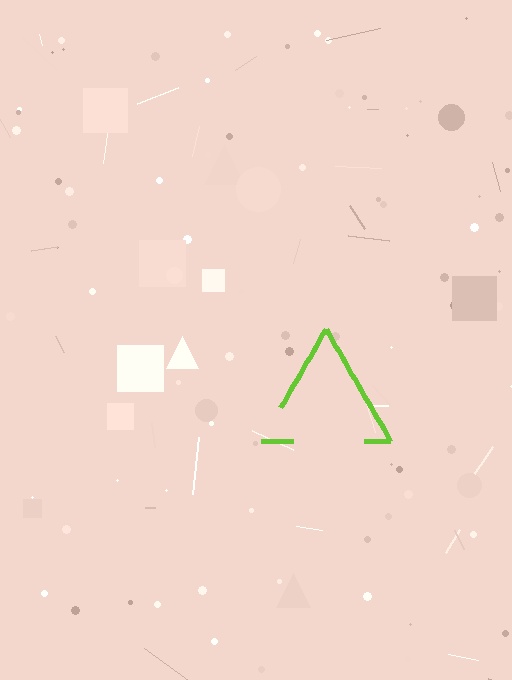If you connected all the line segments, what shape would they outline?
They would outline a triangle.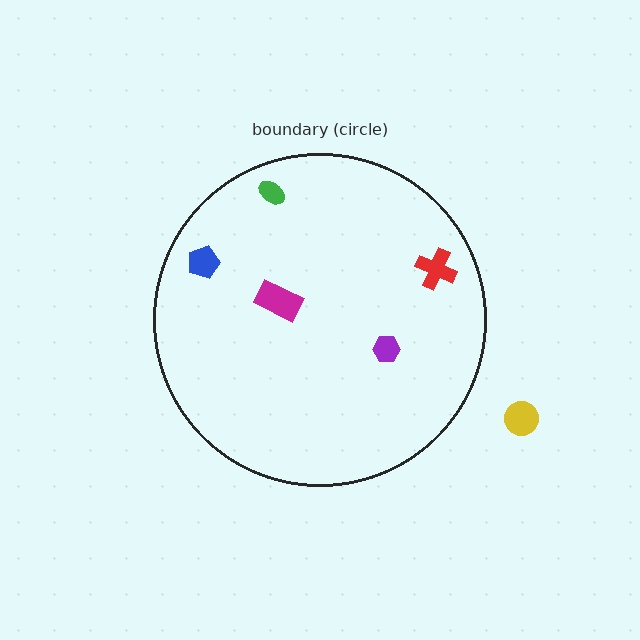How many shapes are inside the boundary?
5 inside, 1 outside.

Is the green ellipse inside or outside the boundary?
Inside.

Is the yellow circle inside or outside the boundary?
Outside.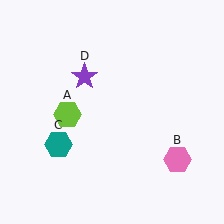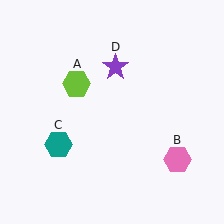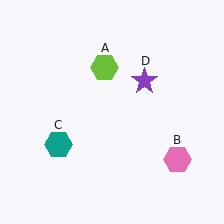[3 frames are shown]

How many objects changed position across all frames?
2 objects changed position: lime hexagon (object A), purple star (object D).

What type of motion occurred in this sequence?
The lime hexagon (object A), purple star (object D) rotated clockwise around the center of the scene.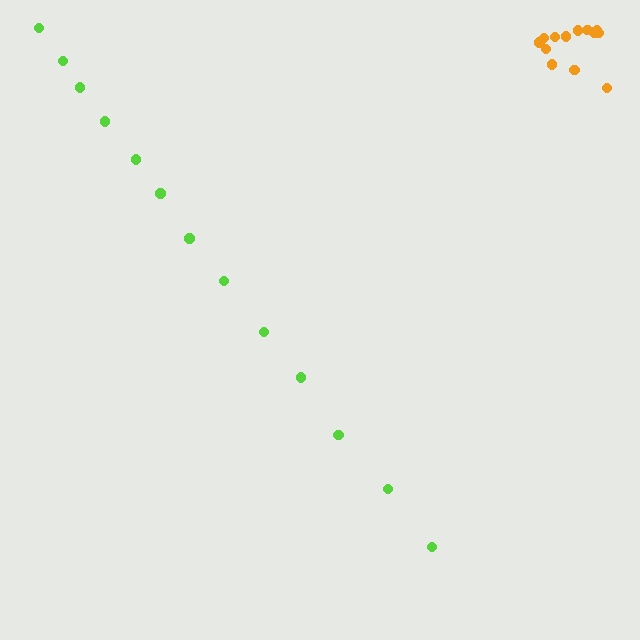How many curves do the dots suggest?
There are 2 distinct paths.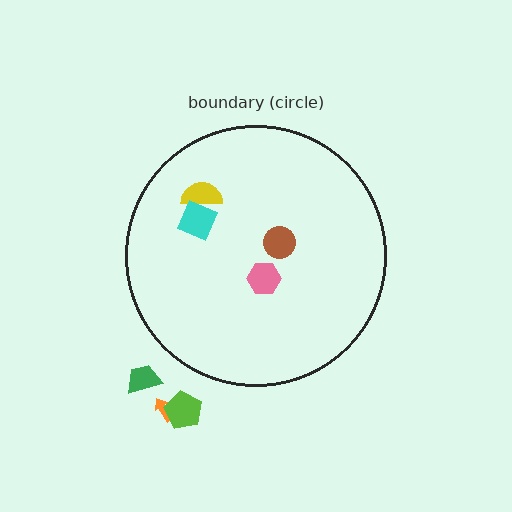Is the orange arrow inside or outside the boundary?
Outside.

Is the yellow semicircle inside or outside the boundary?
Inside.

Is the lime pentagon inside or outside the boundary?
Outside.